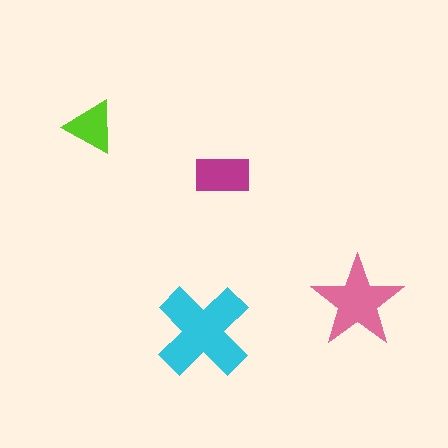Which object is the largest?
The cyan cross.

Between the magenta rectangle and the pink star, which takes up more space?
The pink star.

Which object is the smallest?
The lime triangle.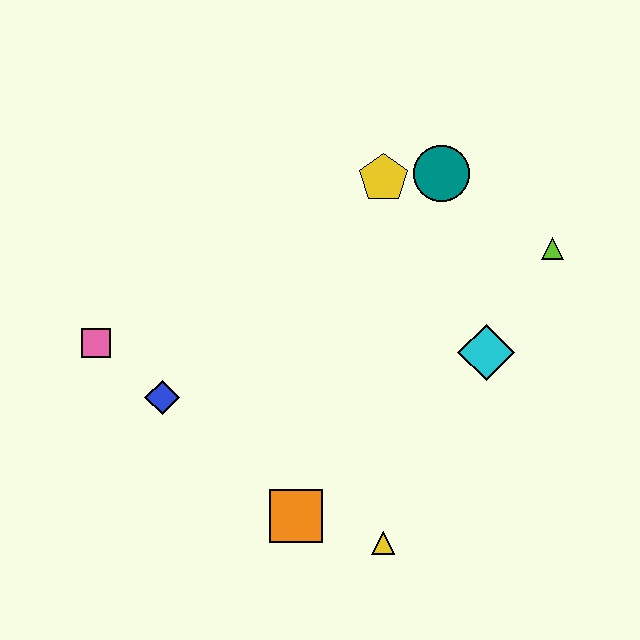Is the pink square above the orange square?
Yes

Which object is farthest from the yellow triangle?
The teal circle is farthest from the yellow triangle.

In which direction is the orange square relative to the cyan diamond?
The orange square is to the left of the cyan diamond.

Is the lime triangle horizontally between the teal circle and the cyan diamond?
No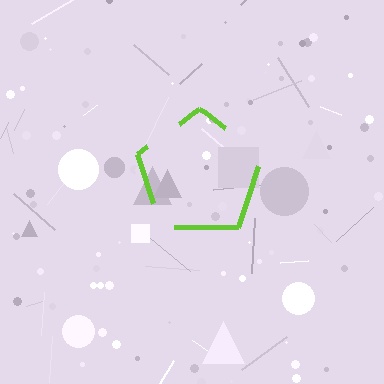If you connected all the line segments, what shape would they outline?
They would outline a pentagon.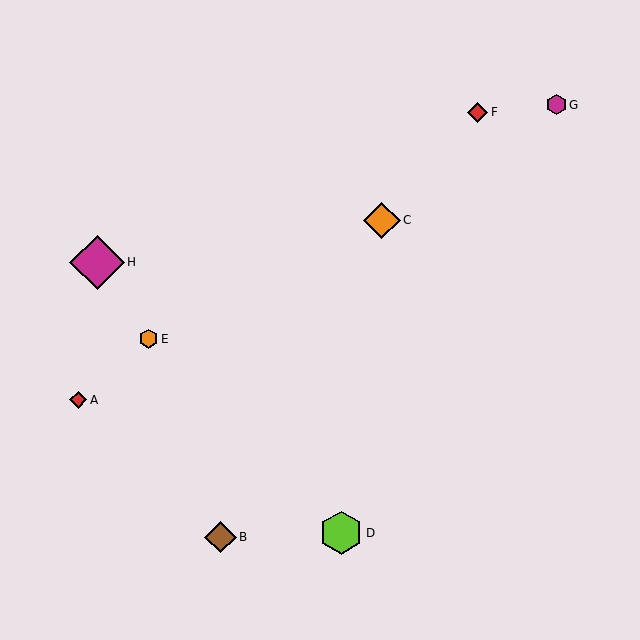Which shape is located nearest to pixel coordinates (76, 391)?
The red diamond (labeled A) at (78, 400) is nearest to that location.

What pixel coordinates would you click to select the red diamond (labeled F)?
Click at (478, 112) to select the red diamond F.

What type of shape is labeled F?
Shape F is a red diamond.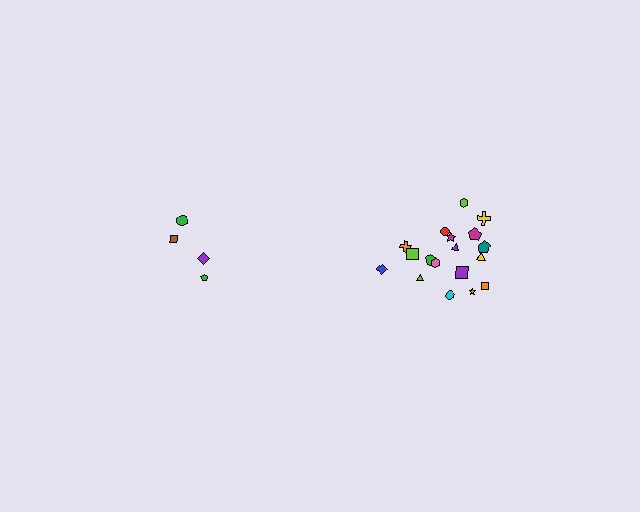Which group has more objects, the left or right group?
The right group.